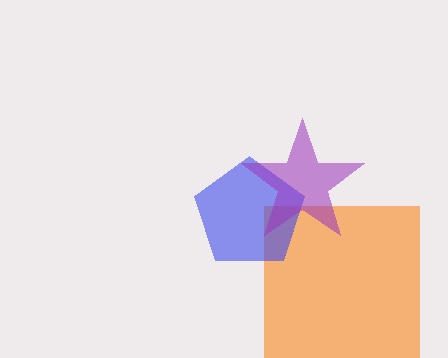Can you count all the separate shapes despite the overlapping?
Yes, there are 3 separate shapes.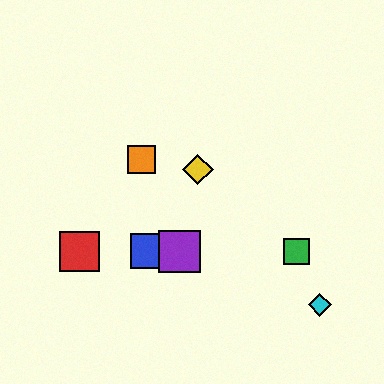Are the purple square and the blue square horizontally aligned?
Yes, both are at y≈251.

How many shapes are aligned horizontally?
4 shapes (the red square, the blue square, the green square, the purple square) are aligned horizontally.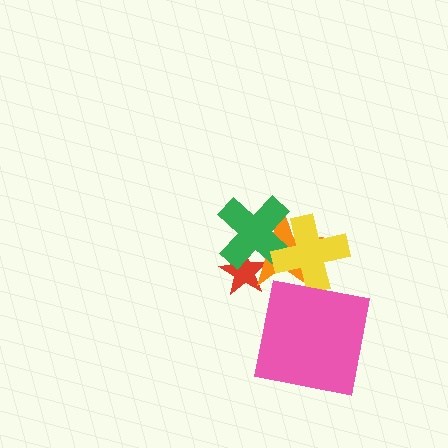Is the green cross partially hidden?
Yes, it is partially covered by another shape.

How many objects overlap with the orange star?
3 objects overlap with the orange star.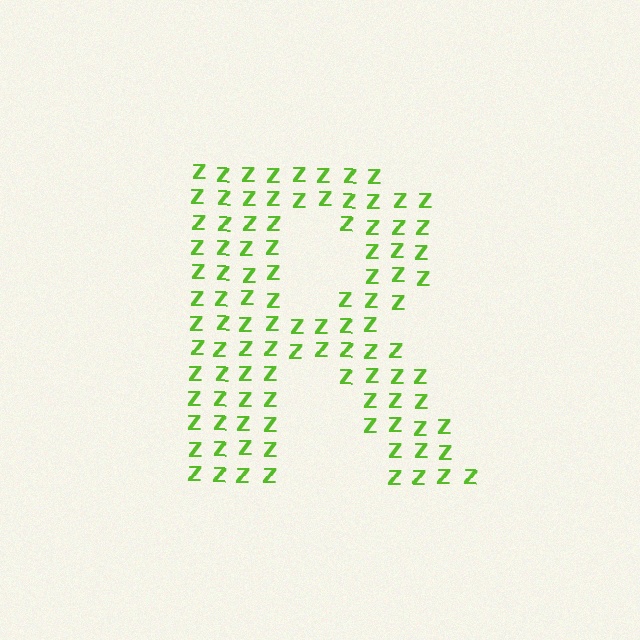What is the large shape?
The large shape is the letter R.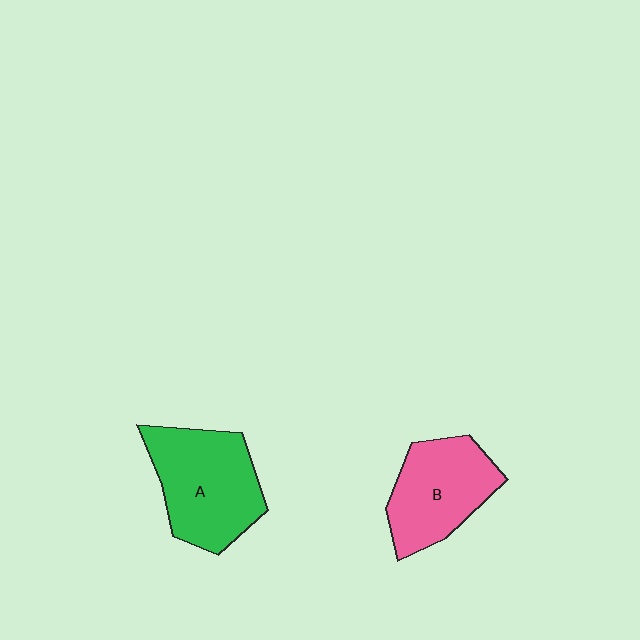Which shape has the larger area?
Shape A (green).